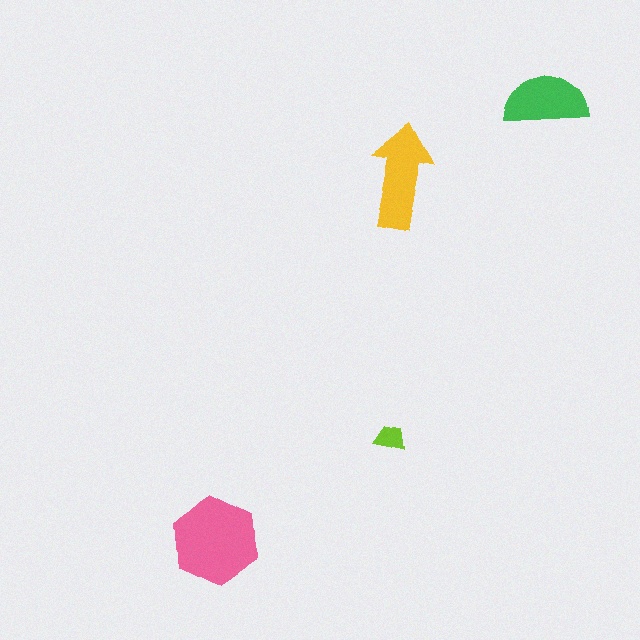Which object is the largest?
The pink hexagon.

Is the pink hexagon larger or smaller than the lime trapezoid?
Larger.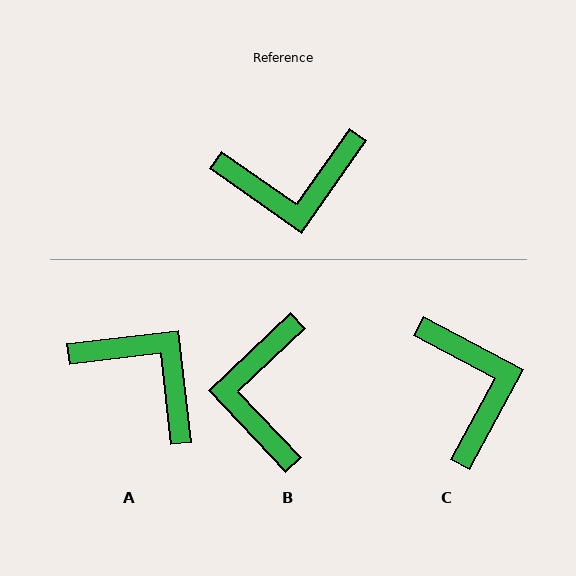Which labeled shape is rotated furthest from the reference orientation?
A, about 132 degrees away.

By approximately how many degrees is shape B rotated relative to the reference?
Approximately 102 degrees clockwise.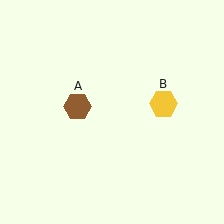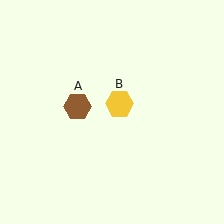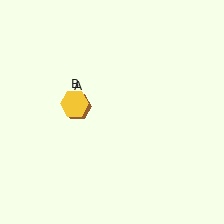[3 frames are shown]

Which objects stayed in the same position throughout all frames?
Brown hexagon (object A) remained stationary.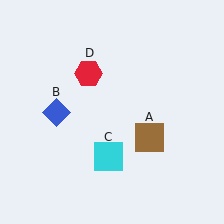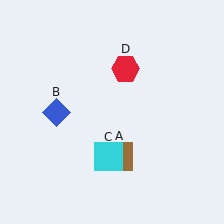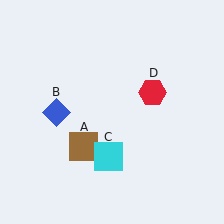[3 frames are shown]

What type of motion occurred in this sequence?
The brown square (object A), red hexagon (object D) rotated clockwise around the center of the scene.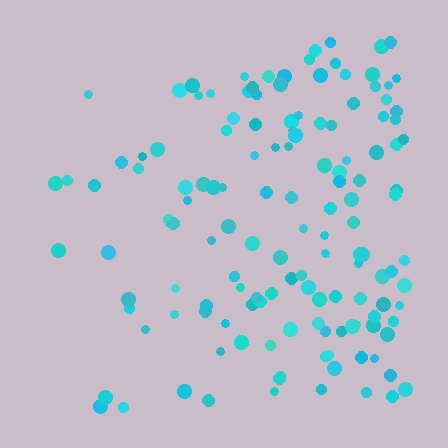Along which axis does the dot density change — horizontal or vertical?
Horizontal.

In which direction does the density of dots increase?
From left to right, with the right side densest.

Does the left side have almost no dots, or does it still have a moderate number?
Still a moderate number, just noticeably fewer than the right.